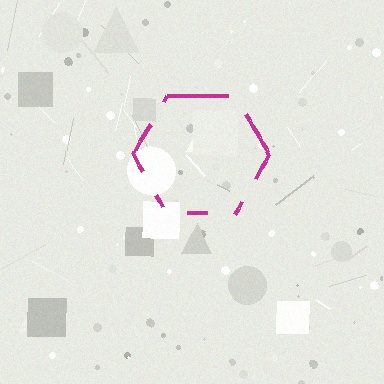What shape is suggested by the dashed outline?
The dashed outline suggests a hexagon.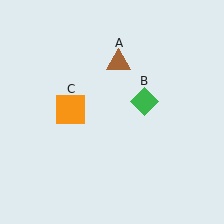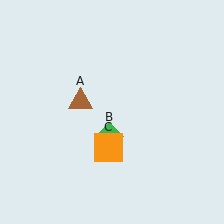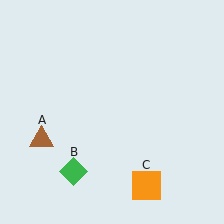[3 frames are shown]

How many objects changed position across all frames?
3 objects changed position: brown triangle (object A), green diamond (object B), orange square (object C).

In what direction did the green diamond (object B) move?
The green diamond (object B) moved down and to the left.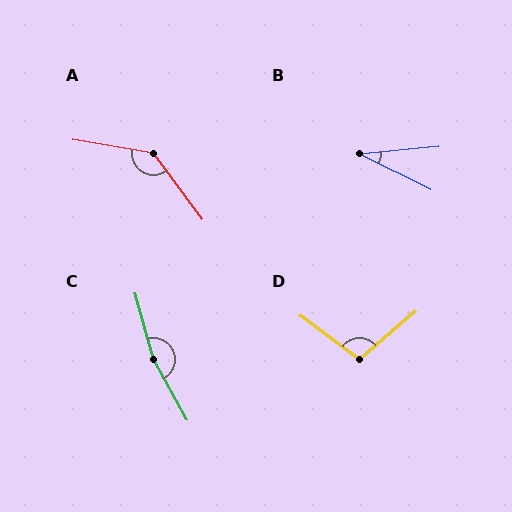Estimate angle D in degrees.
Approximately 103 degrees.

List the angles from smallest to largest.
B (32°), D (103°), A (136°), C (166°).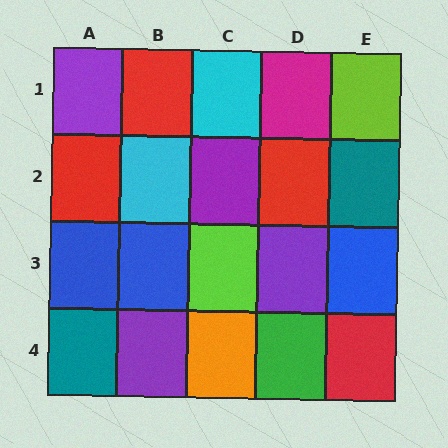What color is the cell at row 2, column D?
Red.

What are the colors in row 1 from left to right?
Purple, red, cyan, magenta, lime.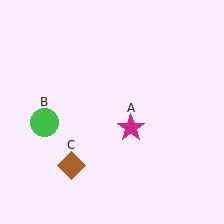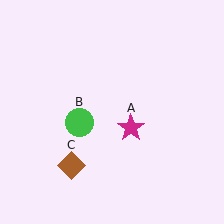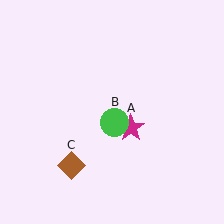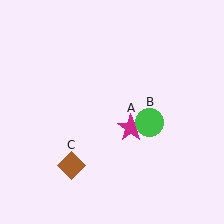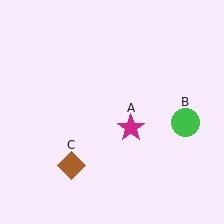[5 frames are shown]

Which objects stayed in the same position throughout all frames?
Magenta star (object A) and brown diamond (object C) remained stationary.